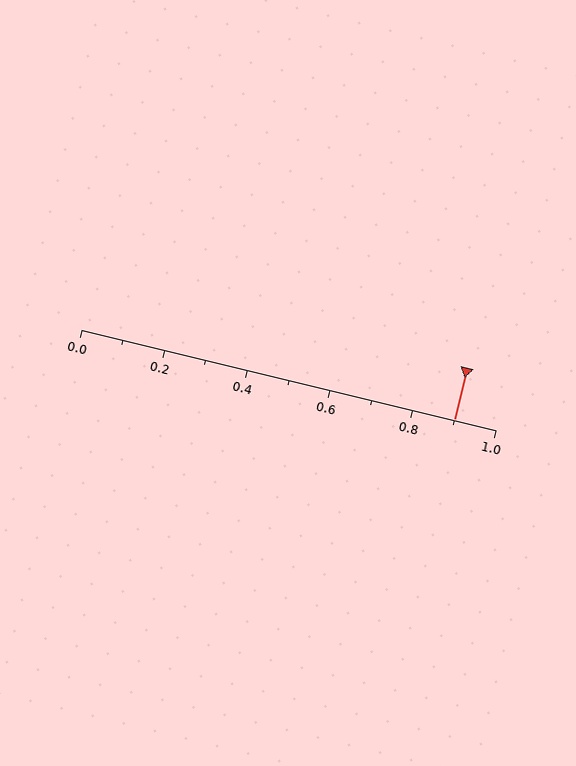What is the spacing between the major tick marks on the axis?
The major ticks are spaced 0.2 apart.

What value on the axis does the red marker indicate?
The marker indicates approximately 0.9.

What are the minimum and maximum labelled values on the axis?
The axis runs from 0.0 to 1.0.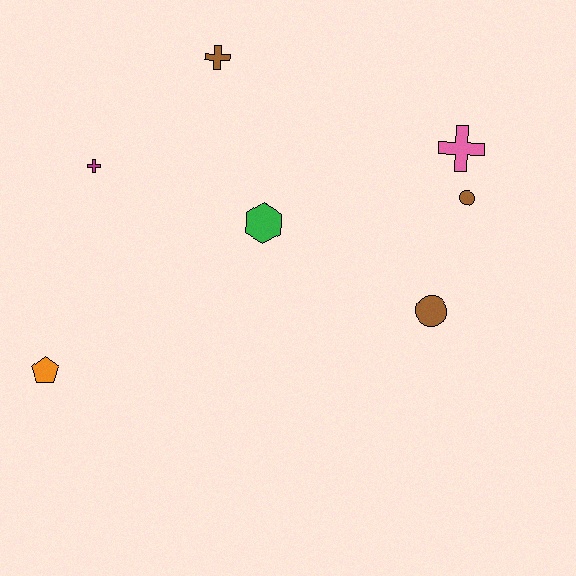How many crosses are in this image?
There are 3 crosses.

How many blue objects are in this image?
There are no blue objects.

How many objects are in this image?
There are 7 objects.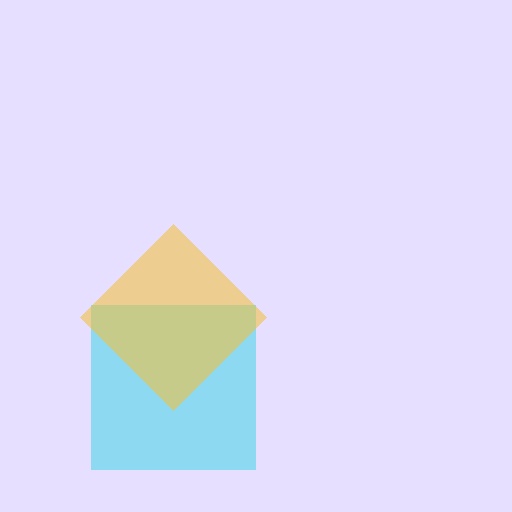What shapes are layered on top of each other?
The layered shapes are: a cyan square, a yellow diamond.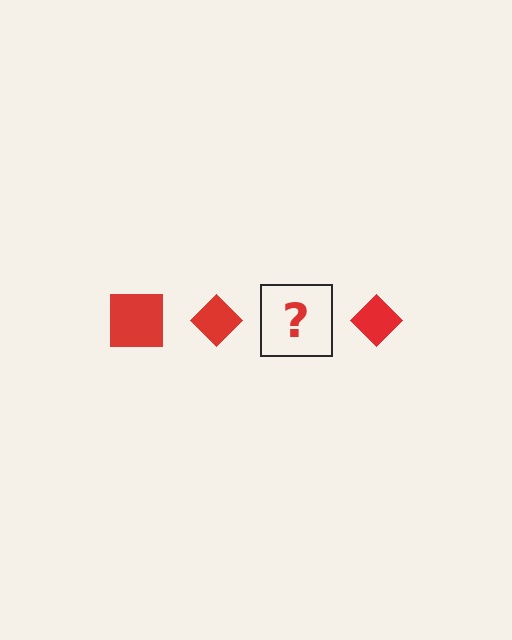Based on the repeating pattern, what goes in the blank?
The blank should be a red square.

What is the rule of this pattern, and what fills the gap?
The rule is that the pattern cycles through square, diamond shapes in red. The gap should be filled with a red square.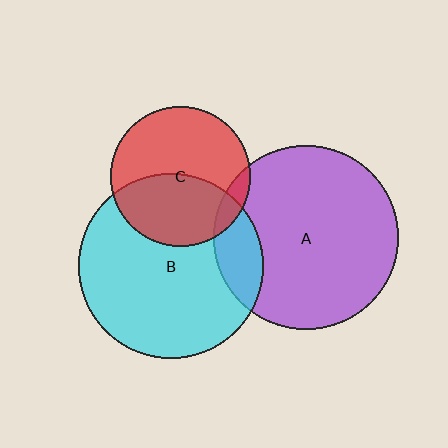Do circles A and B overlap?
Yes.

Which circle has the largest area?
Circle B (cyan).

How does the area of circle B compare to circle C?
Approximately 1.7 times.